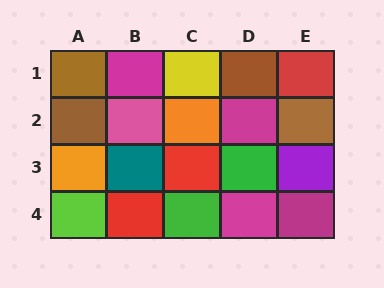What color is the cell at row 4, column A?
Lime.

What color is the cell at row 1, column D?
Brown.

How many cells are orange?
2 cells are orange.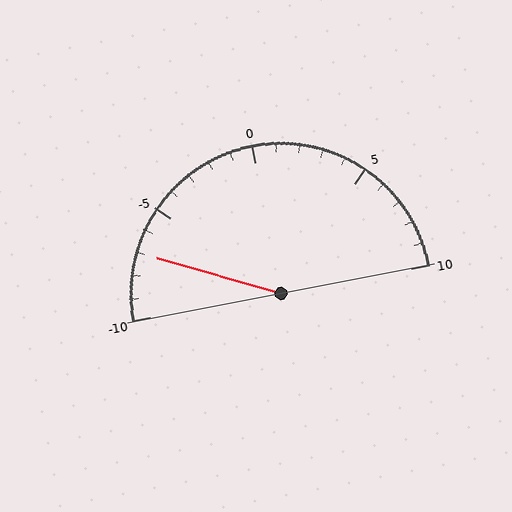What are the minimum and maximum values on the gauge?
The gauge ranges from -10 to 10.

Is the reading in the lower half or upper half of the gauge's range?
The reading is in the lower half of the range (-10 to 10).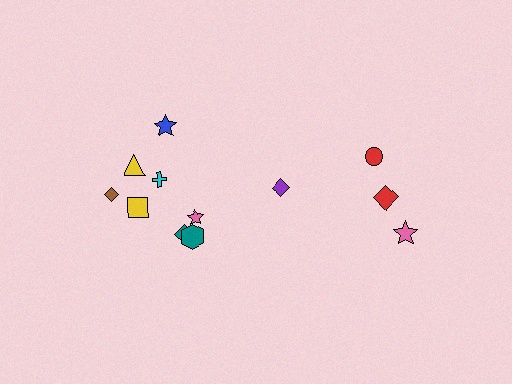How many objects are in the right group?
There are 4 objects.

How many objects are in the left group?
There are 8 objects.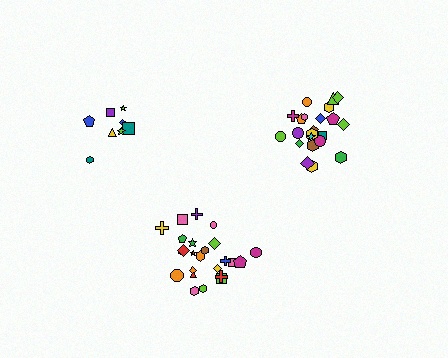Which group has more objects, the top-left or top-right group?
The top-right group.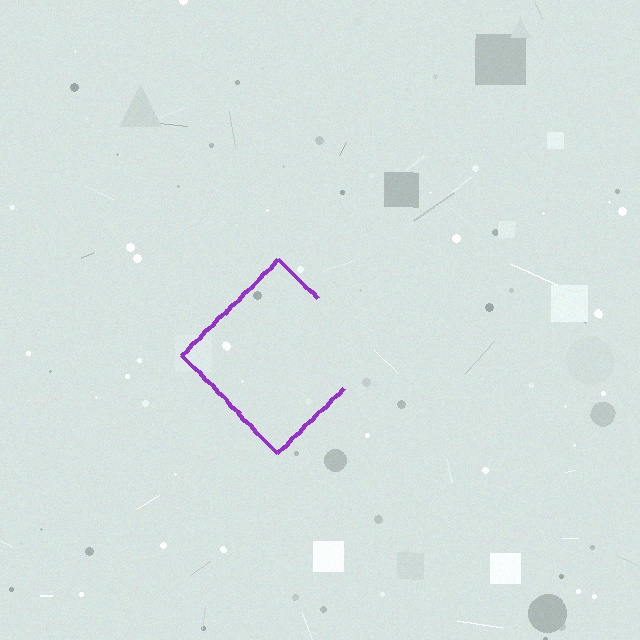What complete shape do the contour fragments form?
The contour fragments form a diamond.